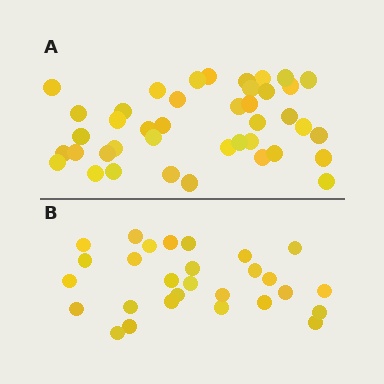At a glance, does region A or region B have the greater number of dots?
Region A (the top region) has more dots.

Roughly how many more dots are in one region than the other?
Region A has approximately 15 more dots than region B.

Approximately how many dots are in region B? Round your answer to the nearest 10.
About 30 dots. (The exact count is 28, which rounds to 30.)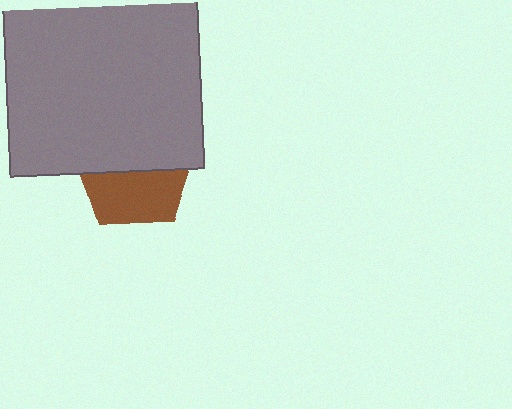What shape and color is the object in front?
The object in front is a gray square.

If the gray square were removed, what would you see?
You would see the complete brown pentagon.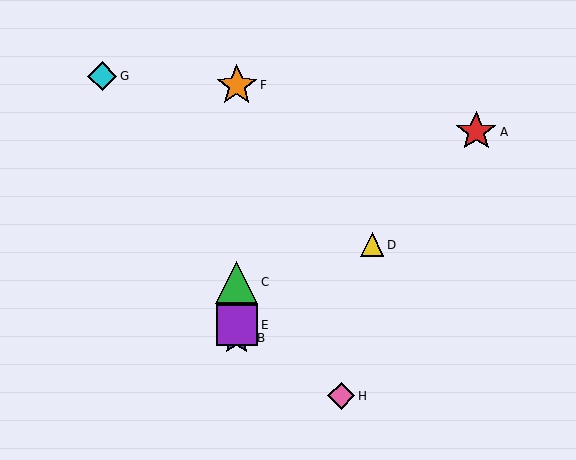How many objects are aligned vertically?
4 objects (B, C, E, F) are aligned vertically.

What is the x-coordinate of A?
Object A is at x≈476.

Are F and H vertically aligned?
No, F is at x≈237 and H is at x≈341.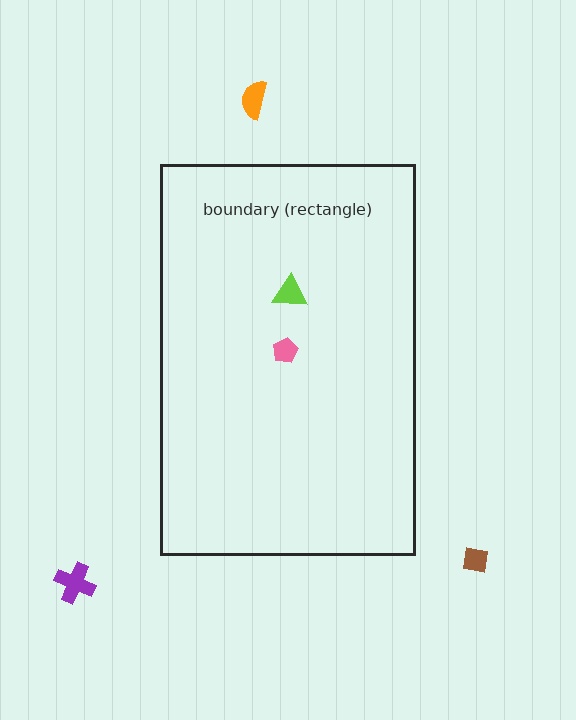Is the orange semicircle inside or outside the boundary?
Outside.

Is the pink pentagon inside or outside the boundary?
Inside.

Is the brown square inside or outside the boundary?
Outside.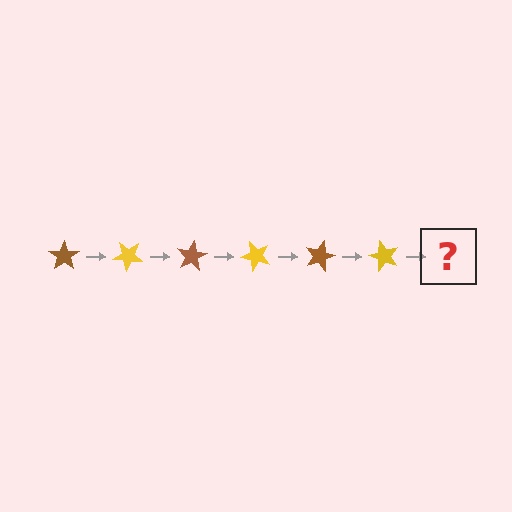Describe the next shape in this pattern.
It should be a brown star, rotated 240 degrees from the start.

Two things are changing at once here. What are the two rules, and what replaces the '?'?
The two rules are that it rotates 40 degrees each step and the color cycles through brown and yellow. The '?' should be a brown star, rotated 240 degrees from the start.